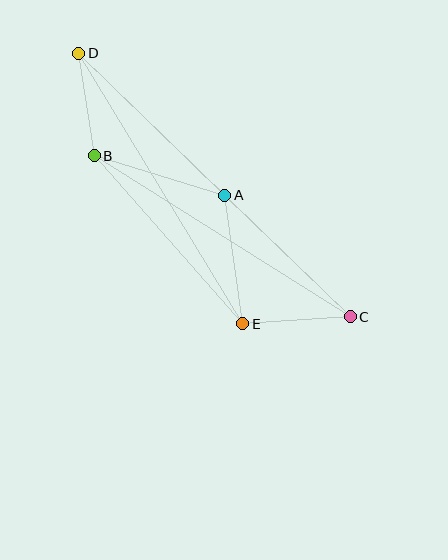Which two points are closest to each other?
Points B and D are closest to each other.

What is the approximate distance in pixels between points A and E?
The distance between A and E is approximately 130 pixels.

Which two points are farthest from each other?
Points C and D are farthest from each other.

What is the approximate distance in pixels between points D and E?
The distance between D and E is approximately 316 pixels.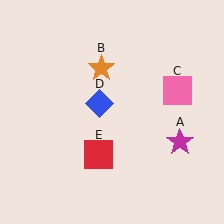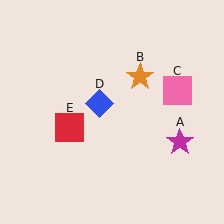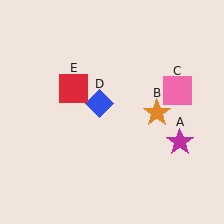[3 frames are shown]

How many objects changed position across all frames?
2 objects changed position: orange star (object B), red square (object E).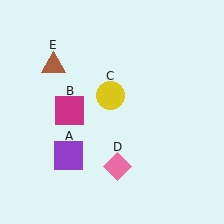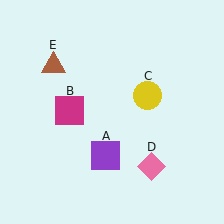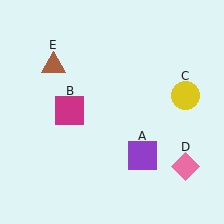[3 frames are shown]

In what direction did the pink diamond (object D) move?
The pink diamond (object D) moved right.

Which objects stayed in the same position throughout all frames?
Magenta square (object B) and brown triangle (object E) remained stationary.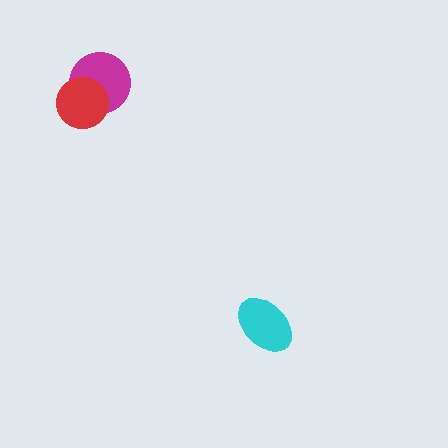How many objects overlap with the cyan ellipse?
0 objects overlap with the cyan ellipse.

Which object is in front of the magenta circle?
The red circle is in front of the magenta circle.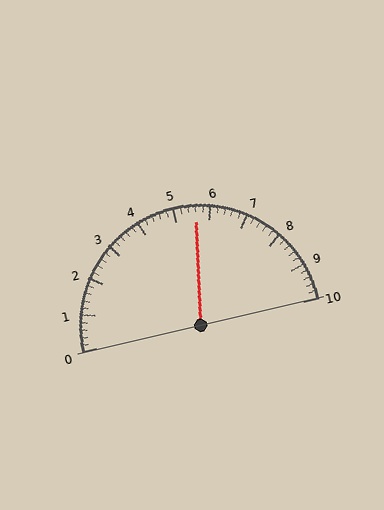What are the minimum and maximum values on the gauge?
The gauge ranges from 0 to 10.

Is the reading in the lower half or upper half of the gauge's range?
The reading is in the upper half of the range (0 to 10).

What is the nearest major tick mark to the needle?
The nearest major tick mark is 6.